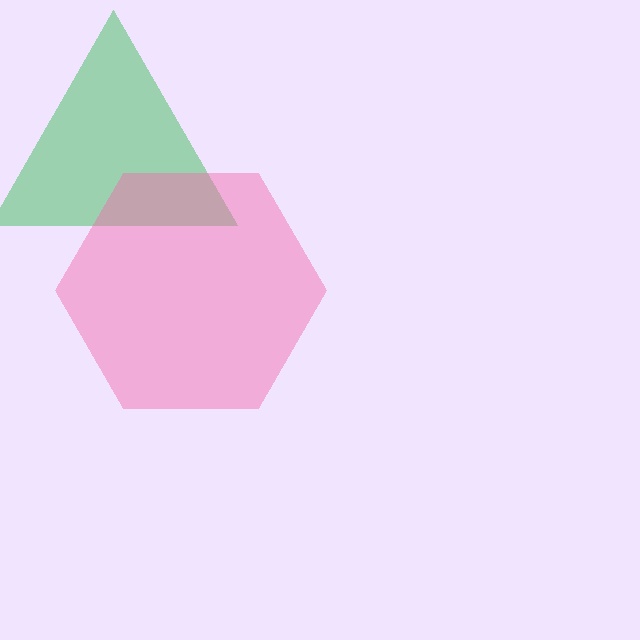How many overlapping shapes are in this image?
There are 2 overlapping shapes in the image.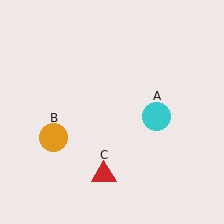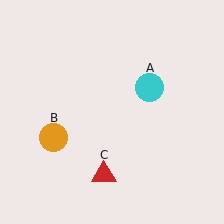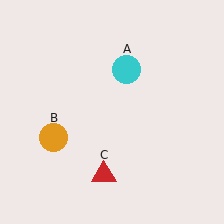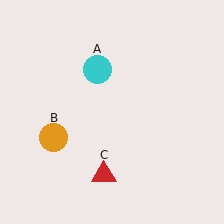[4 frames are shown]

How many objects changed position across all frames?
1 object changed position: cyan circle (object A).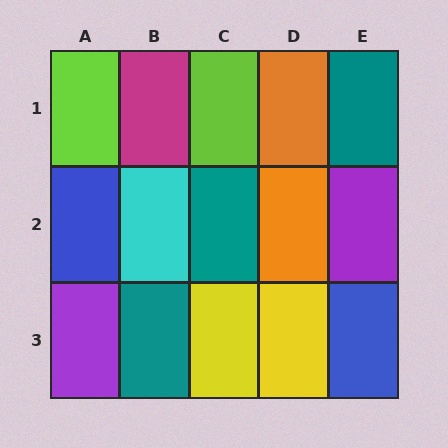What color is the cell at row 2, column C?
Teal.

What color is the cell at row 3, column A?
Purple.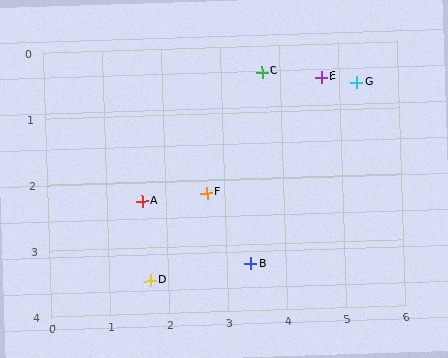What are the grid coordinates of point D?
Point D is at approximately (1.7, 3.5).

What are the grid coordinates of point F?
Point F is at approximately (2.7, 2.2).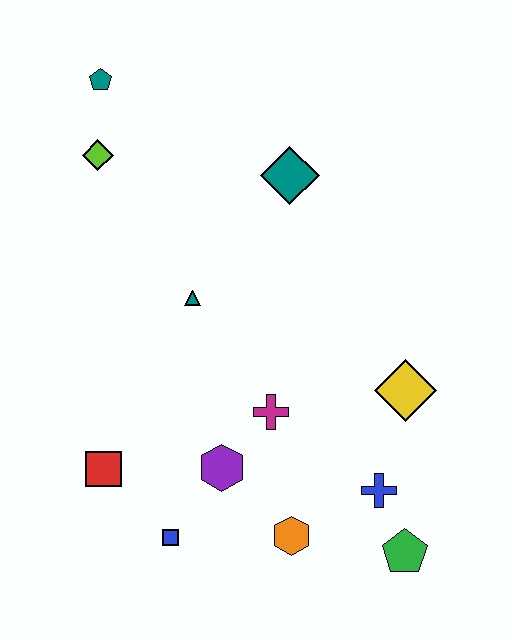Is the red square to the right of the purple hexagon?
No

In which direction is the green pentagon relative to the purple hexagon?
The green pentagon is to the right of the purple hexagon.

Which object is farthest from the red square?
The teal pentagon is farthest from the red square.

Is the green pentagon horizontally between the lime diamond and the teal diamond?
No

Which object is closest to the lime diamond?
The teal pentagon is closest to the lime diamond.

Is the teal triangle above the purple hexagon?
Yes